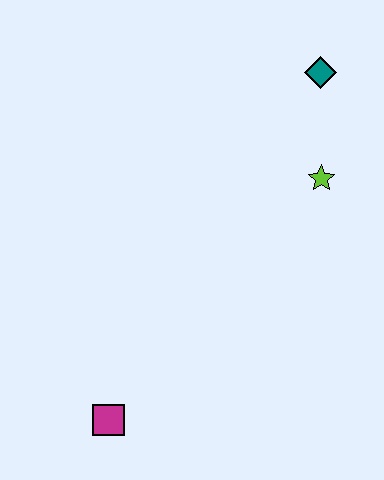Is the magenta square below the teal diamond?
Yes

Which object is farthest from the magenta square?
The teal diamond is farthest from the magenta square.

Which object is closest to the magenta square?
The lime star is closest to the magenta square.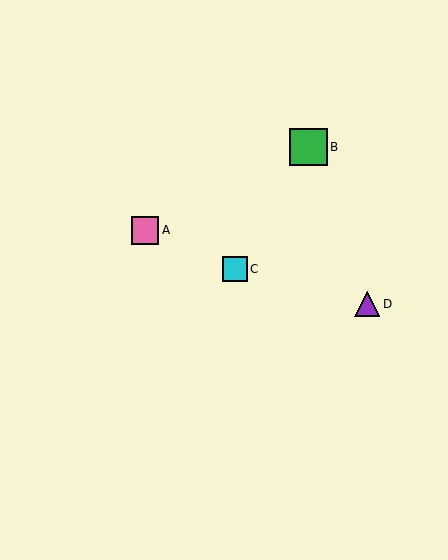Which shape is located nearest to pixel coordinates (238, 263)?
The cyan square (labeled C) at (235, 269) is nearest to that location.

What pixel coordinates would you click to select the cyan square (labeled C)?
Click at (235, 269) to select the cyan square C.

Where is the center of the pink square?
The center of the pink square is at (145, 230).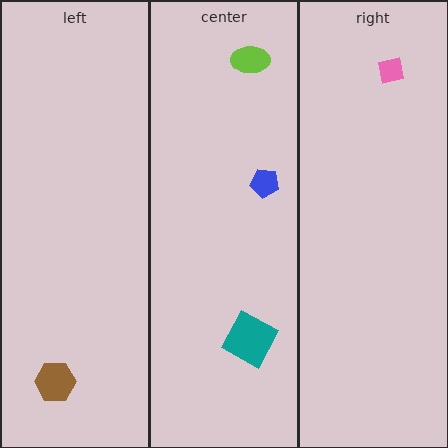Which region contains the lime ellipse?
The center region.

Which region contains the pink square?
The right region.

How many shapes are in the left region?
1.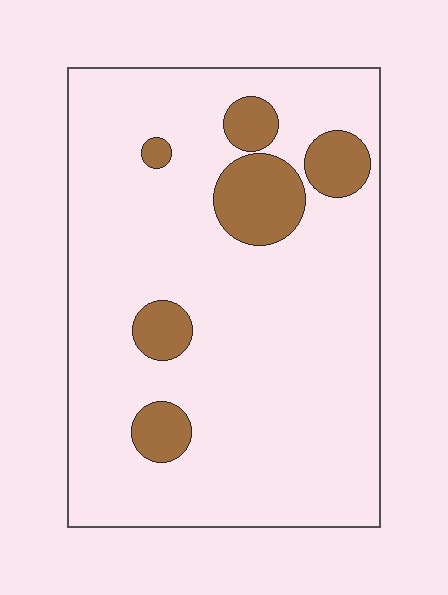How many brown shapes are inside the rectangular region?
6.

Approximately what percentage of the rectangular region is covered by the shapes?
Approximately 15%.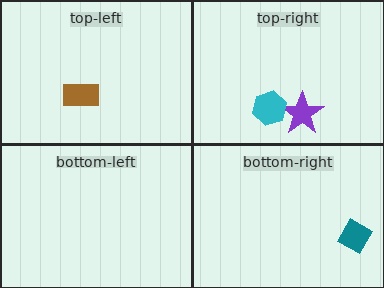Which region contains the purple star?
The top-right region.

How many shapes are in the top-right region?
2.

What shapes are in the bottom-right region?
The teal diamond.